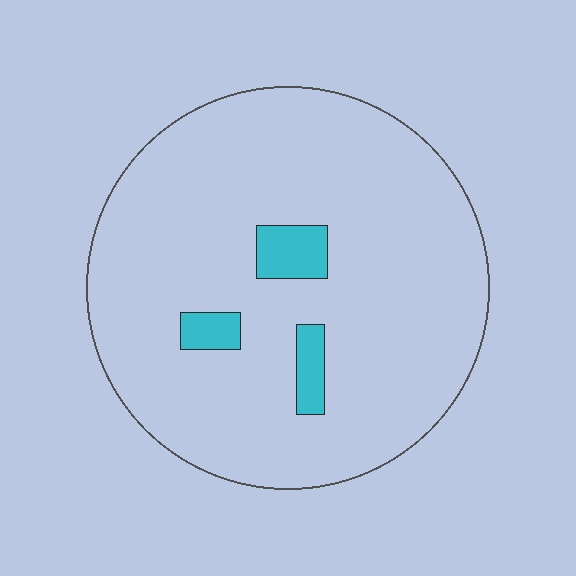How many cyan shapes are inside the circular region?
3.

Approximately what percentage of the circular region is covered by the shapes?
Approximately 5%.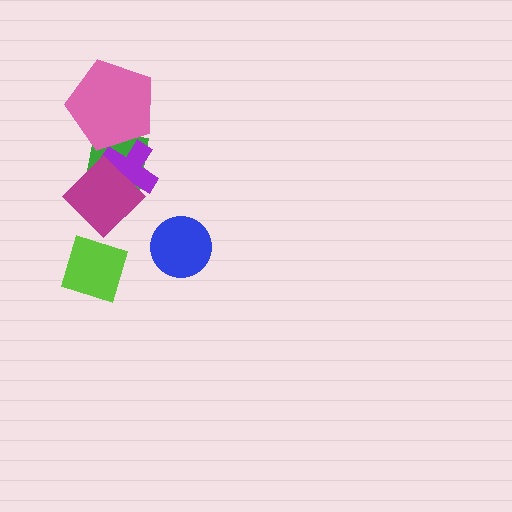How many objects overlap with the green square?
3 objects overlap with the green square.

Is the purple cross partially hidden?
Yes, it is partially covered by another shape.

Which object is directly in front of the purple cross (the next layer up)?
The magenta diamond is directly in front of the purple cross.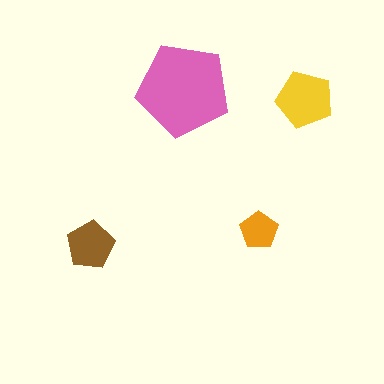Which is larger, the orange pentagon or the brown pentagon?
The brown one.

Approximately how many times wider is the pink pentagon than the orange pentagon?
About 2.5 times wider.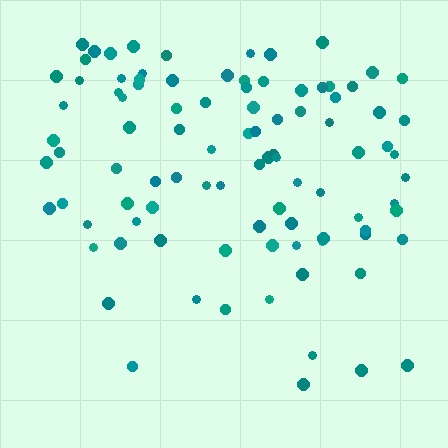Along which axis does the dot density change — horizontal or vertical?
Vertical.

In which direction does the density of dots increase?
From bottom to top, with the top side densest.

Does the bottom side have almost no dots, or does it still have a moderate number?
Still a moderate number, just noticeably fewer than the top.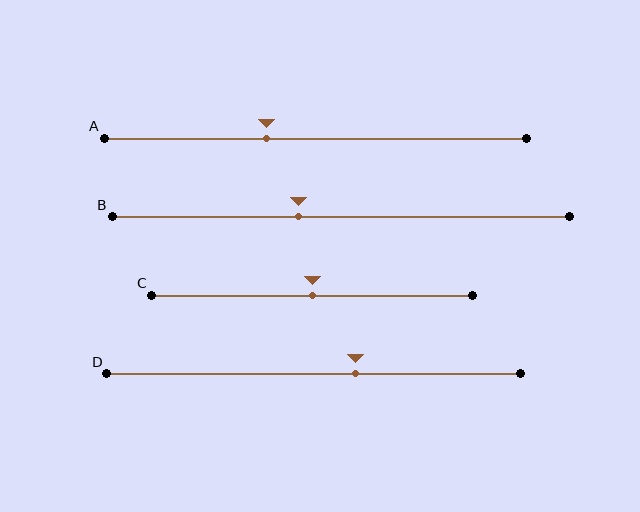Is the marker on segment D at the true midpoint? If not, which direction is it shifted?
No, the marker on segment D is shifted to the right by about 10% of the segment length.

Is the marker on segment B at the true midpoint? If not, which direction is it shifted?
No, the marker on segment B is shifted to the left by about 9% of the segment length.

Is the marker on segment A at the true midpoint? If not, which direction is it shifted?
No, the marker on segment A is shifted to the left by about 11% of the segment length.